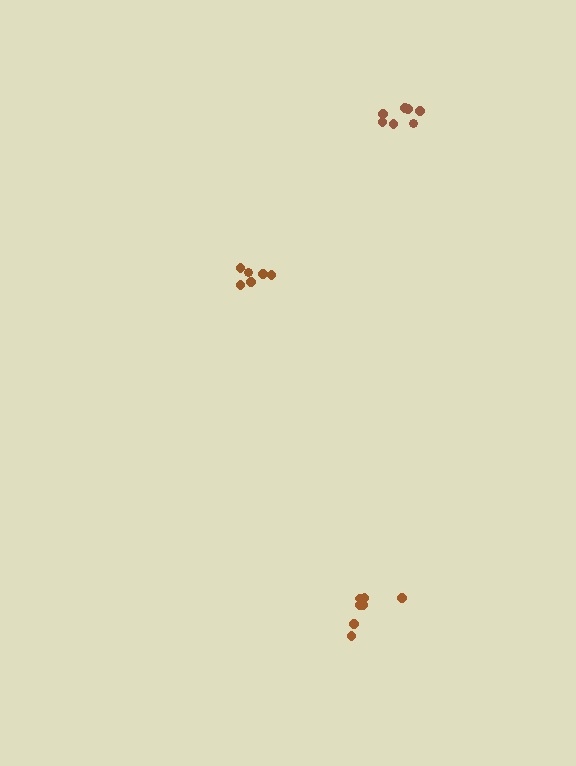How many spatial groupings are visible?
There are 3 spatial groupings.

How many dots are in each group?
Group 1: 7 dots, Group 2: 6 dots, Group 3: 7 dots (20 total).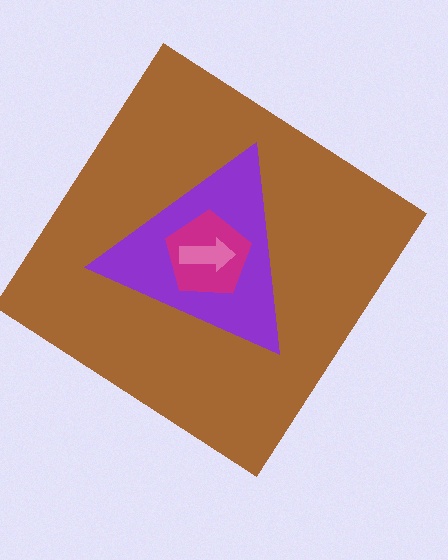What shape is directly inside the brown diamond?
The purple triangle.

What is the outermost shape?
The brown diamond.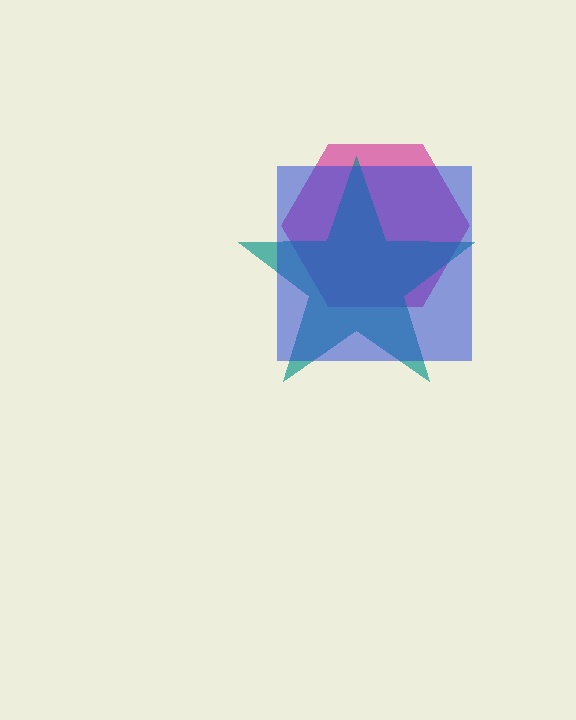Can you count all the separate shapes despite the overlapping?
Yes, there are 3 separate shapes.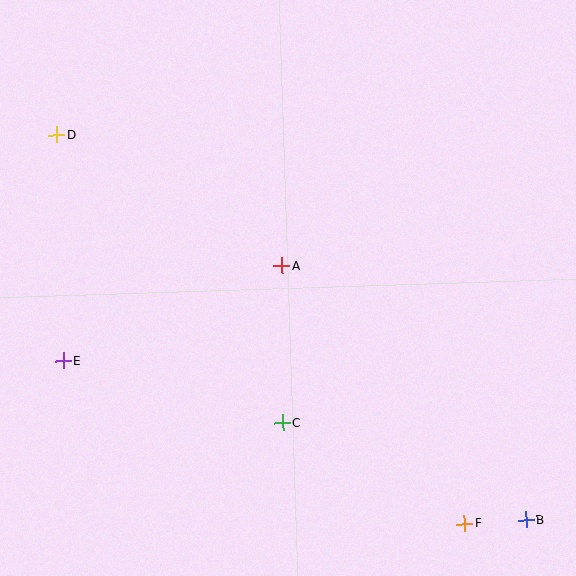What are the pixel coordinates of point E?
Point E is at (64, 361).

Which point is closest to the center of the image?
Point A at (282, 266) is closest to the center.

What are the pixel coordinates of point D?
Point D is at (57, 135).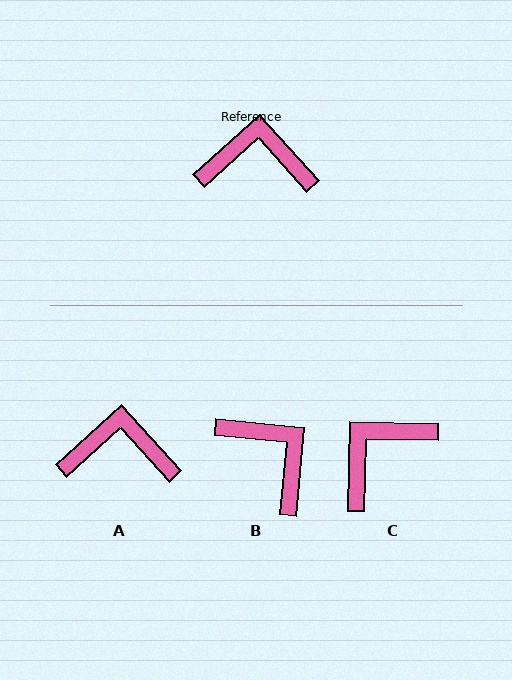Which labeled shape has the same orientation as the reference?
A.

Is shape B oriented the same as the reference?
No, it is off by about 48 degrees.